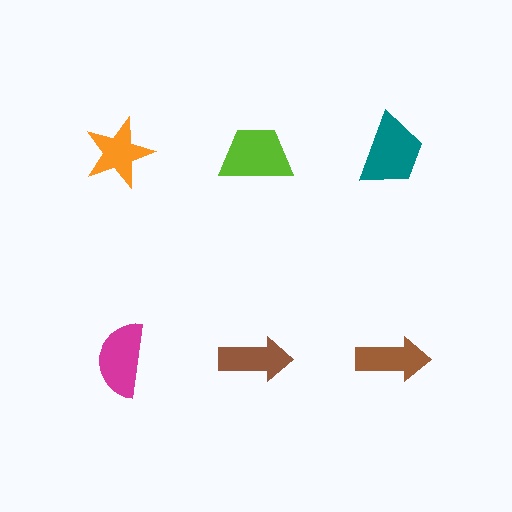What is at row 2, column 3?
A brown arrow.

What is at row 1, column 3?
A teal trapezoid.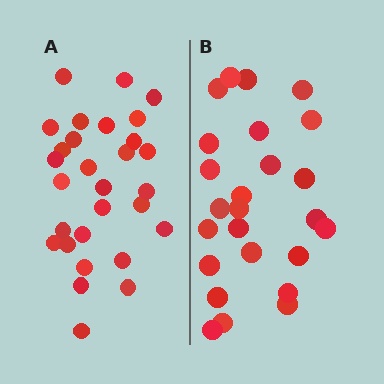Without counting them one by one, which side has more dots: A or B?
Region A (the left region) has more dots.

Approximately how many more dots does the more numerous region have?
Region A has about 4 more dots than region B.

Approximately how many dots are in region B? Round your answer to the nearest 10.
About 20 dots. (The exact count is 25, which rounds to 20.)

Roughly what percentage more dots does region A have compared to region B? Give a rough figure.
About 15% more.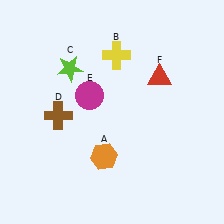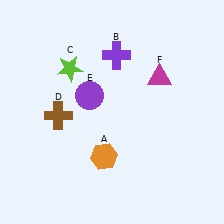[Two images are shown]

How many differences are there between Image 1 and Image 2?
There are 3 differences between the two images.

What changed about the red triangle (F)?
In Image 1, F is red. In Image 2, it changed to magenta.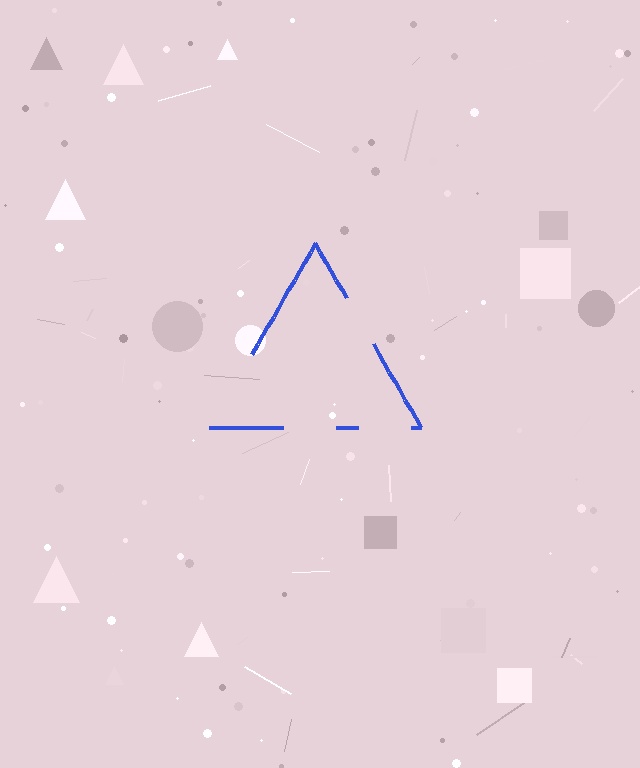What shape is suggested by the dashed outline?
The dashed outline suggests a triangle.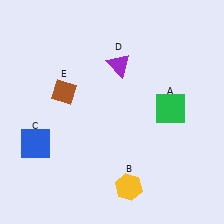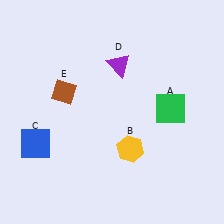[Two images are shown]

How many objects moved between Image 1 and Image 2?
1 object moved between the two images.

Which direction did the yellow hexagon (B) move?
The yellow hexagon (B) moved up.